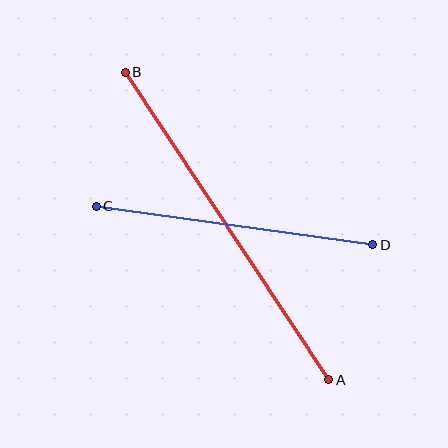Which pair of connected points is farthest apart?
Points A and B are farthest apart.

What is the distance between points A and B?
The distance is approximately 369 pixels.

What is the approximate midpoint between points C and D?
The midpoint is at approximately (234, 226) pixels.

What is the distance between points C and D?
The distance is approximately 279 pixels.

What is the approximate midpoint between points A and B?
The midpoint is at approximately (227, 226) pixels.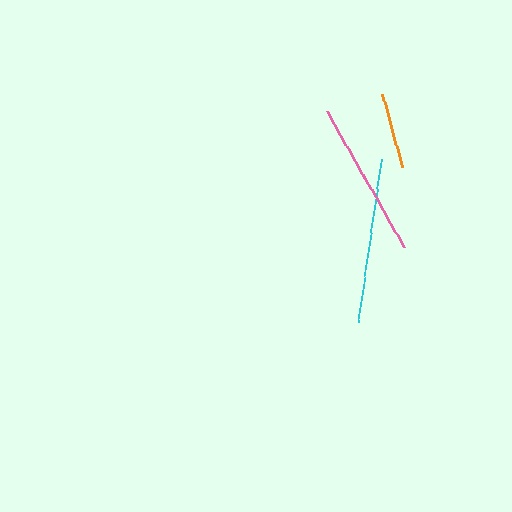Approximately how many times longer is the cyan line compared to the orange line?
The cyan line is approximately 2.2 times the length of the orange line.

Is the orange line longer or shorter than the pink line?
The pink line is longer than the orange line.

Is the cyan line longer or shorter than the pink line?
The cyan line is longer than the pink line.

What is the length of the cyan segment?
The cyan segment is approximately 164 pixels long.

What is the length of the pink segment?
The pink segment is approximately 156 pixels long.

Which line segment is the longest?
The cyan line is the longest at approximately 164 pixels.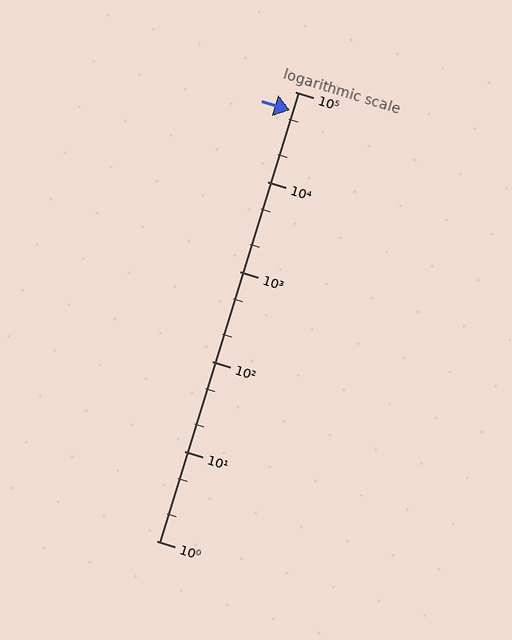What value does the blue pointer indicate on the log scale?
The pointer indicates approximately 62000.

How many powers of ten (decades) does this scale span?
The scale spans 5 decades, from 1 to 100000.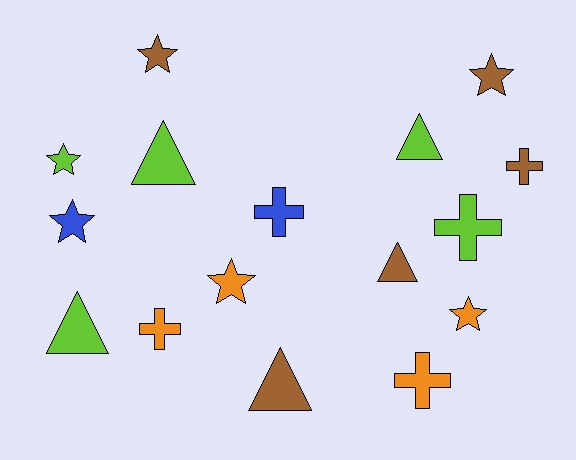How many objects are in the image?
There are 16 objects.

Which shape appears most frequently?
Star, with 6 objects.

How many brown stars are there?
There are 2 brown stars.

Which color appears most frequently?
Brown, with 5 objects.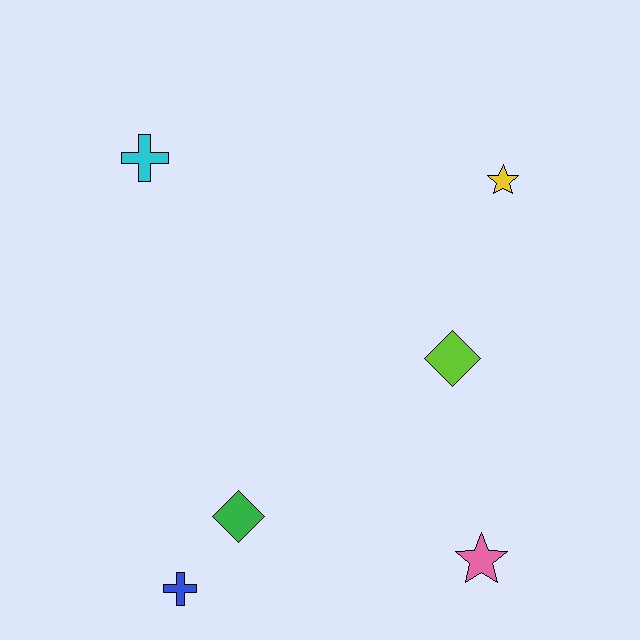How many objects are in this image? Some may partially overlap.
There are 6 objects.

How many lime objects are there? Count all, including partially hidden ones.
There is 1 lime object.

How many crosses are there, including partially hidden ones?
There are 2 crosses.